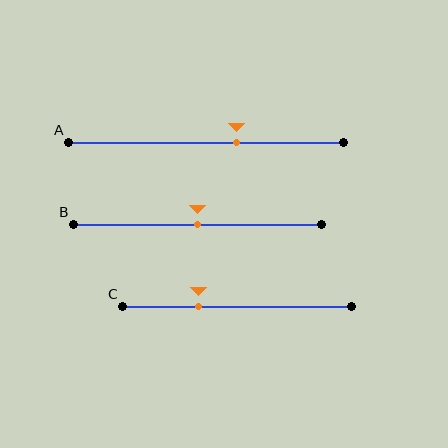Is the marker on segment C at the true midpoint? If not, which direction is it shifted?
No, the marker on segment C is shifted to the left by about 17% of the segment length.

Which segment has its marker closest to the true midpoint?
Segment B has its marker closest to the true midpoint.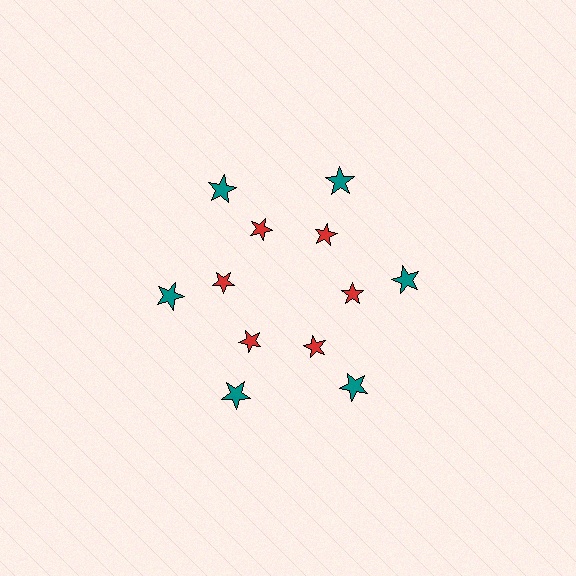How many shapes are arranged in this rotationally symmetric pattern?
There are 12 shapes, arranged in 6 groups of 2.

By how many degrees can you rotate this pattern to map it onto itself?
The pattern maps onto itself every 60 degrees of rotation.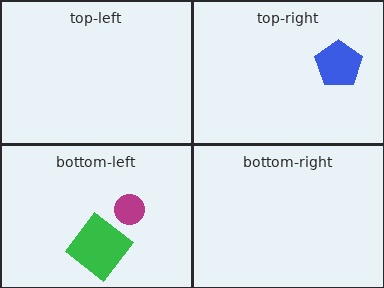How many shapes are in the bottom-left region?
2.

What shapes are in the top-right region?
The blue pentagon.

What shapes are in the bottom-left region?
The green diamond, the magenta circle.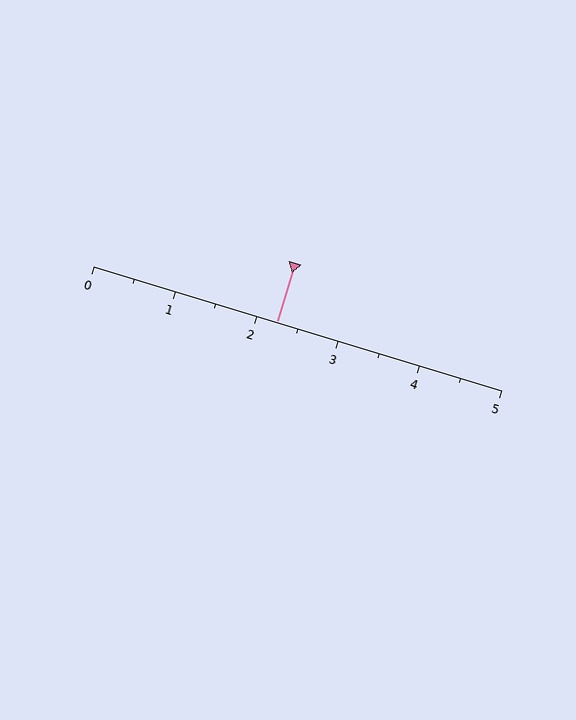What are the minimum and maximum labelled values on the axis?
The axis runs from 0 to 5.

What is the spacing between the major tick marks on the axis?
The major ticks are spaced 1 apart.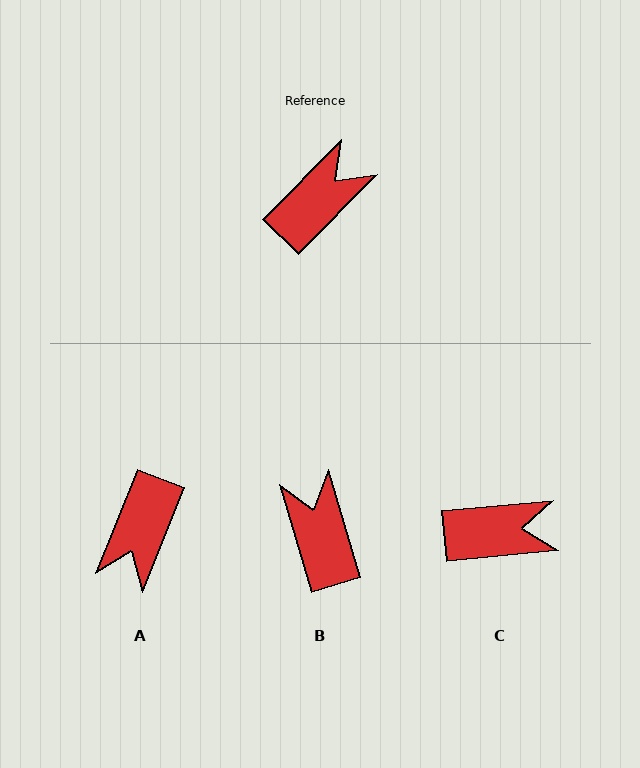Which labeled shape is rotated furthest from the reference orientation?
A, about 157 degrees away.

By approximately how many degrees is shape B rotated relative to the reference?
Approximately 61 degrees counter-clockwise.